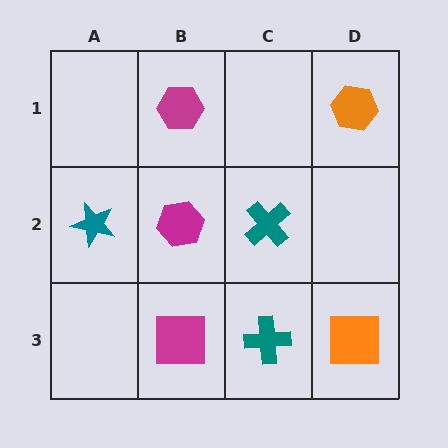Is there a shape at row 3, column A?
No, that cell is empty.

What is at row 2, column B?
A magenta hexagon.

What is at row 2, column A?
A teal star.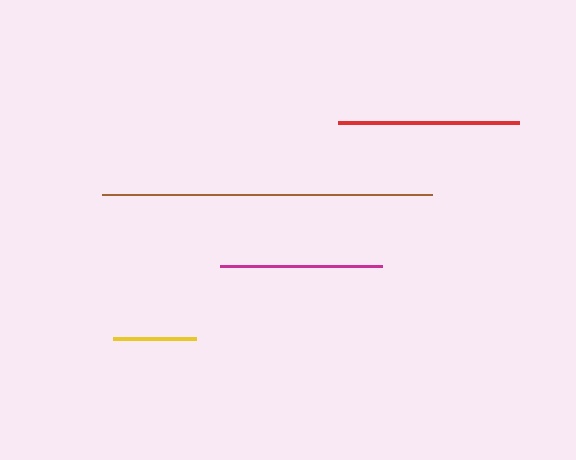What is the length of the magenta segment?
The magenta segment is approximately 161 pixels long.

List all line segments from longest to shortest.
From longest to shortest: brown, red, magenta, yellow.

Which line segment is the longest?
The brown line is the longest at approximately 330 pixels.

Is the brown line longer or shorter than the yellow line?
The brown line is longer than the yellow line.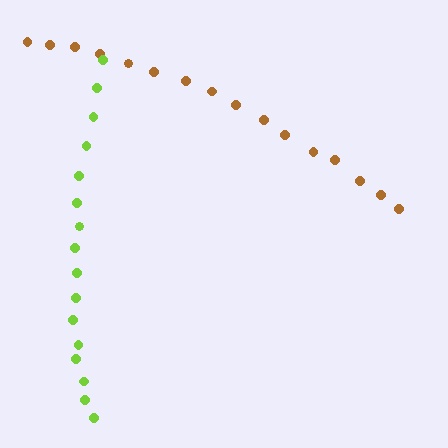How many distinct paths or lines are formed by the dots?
There are 2 distinct paths.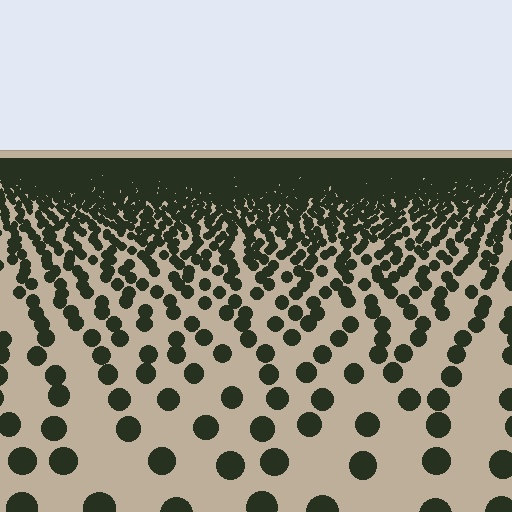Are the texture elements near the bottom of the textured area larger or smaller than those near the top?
Larger. Near the bottom, elements are closer to the viewer and appear at a bigger on-screen size.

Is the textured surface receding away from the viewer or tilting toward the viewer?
The surface is receding away from the viewer. Texture elements get smaller and denser toward the top.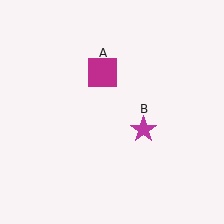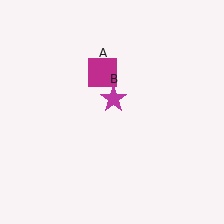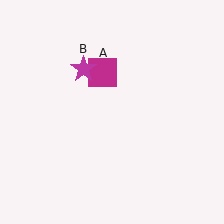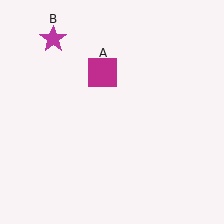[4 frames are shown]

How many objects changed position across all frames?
1 object changed position: magenta star (object B).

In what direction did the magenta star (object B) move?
The magenta star (object B) moved up and to the left.